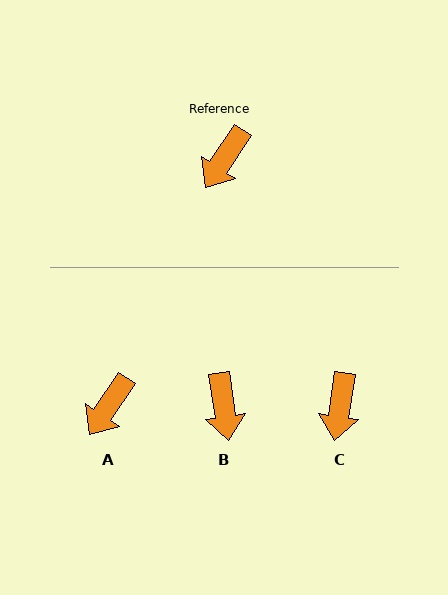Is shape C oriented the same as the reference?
No, it is off by about 25 degrees.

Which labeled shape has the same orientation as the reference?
A.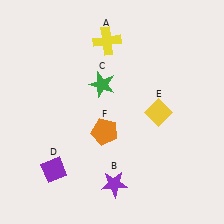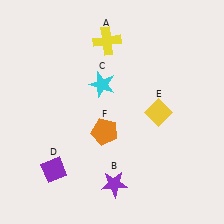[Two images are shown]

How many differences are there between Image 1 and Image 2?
There is 1 difference between the two images.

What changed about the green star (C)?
In Image 1, C is green. In Image 2, it changed to cyan.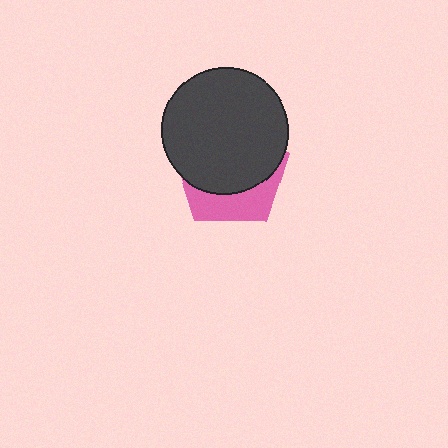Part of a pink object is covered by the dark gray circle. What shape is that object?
It is a pentagon.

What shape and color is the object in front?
The object in front is a dark gray circle.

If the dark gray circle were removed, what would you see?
You would see the complete pink pentagon.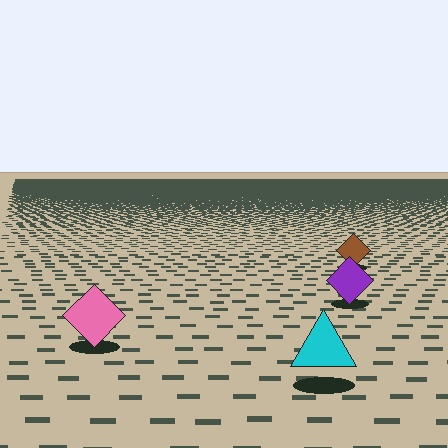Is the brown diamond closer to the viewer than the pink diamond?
No. The pink diamond is closer — you can tell from the texture gradient: the ground texture is coarser near it.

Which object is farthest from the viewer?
The brown diamond is farthest from the viewer. It appears smaller and the ground texture around it is denser.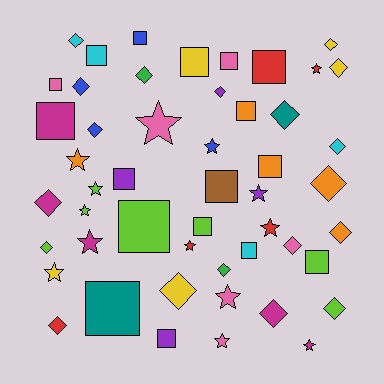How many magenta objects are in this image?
There are 5 magenta objects.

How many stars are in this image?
There are 14 stars.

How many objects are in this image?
There are 50 objects.